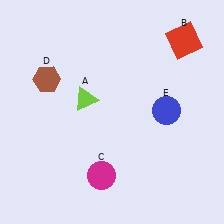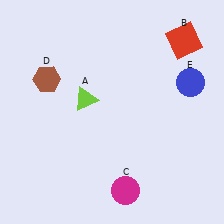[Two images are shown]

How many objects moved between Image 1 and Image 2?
2 objects moved between the two images.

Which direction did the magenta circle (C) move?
The magenta circle (C) moved right.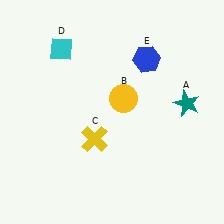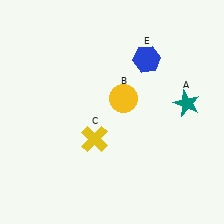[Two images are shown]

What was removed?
The cyan diamond (D) was removed in Image 2.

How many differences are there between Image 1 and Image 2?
There is 1 difference between the two images.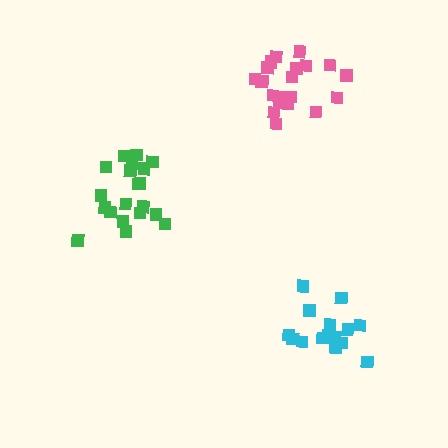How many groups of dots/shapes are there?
There are 3 groups.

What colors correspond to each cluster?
The clusters are colored: green, pink, cyan.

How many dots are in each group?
Group 1: 20 dots, Group 2: 20 dots, Group 3: 15 dots (55 total).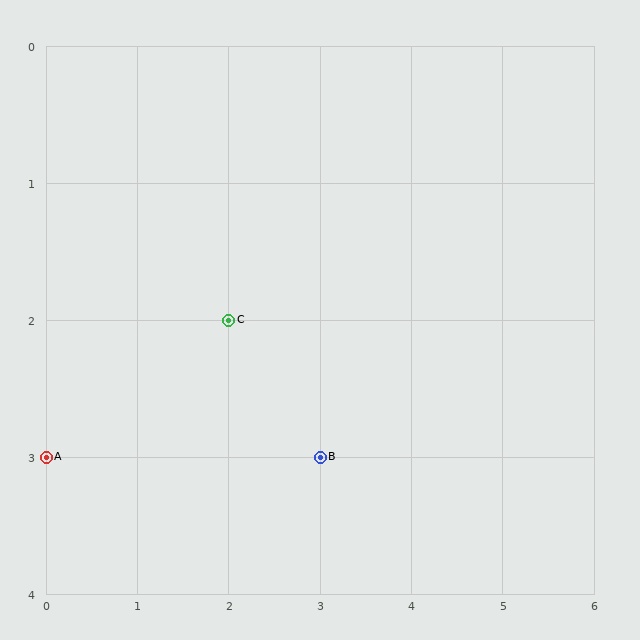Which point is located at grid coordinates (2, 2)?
Point C is at (2, 2).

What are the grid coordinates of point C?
Point C is at grid coordinates (2, 2).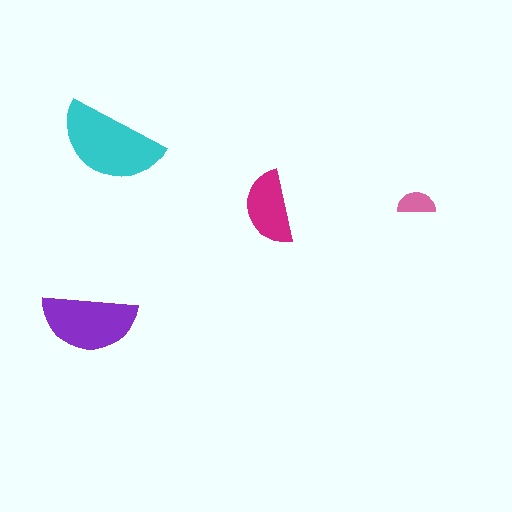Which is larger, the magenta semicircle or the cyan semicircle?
The cyan one.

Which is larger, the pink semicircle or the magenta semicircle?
The magenta one.